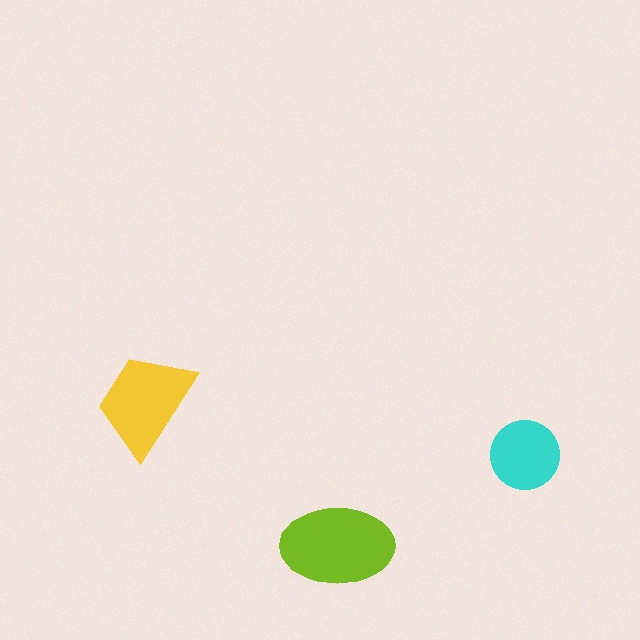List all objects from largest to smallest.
The lime ellipse, the yellow trapezoid, the cyan circle.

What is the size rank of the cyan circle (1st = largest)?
3rd.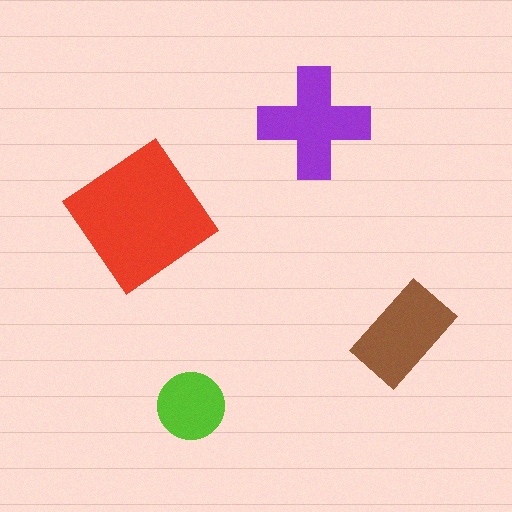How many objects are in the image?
There are 4 objects in the image.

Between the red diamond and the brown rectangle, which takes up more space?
The red diamond.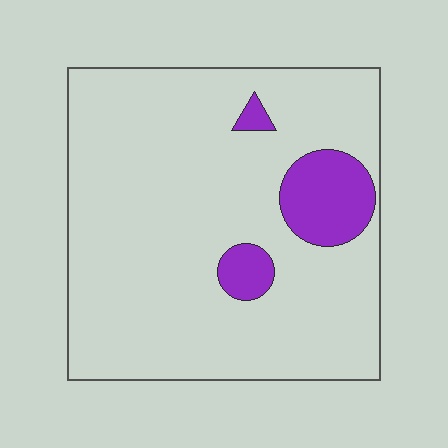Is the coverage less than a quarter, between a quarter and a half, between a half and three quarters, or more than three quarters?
Less than a quarter.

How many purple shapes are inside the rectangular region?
3.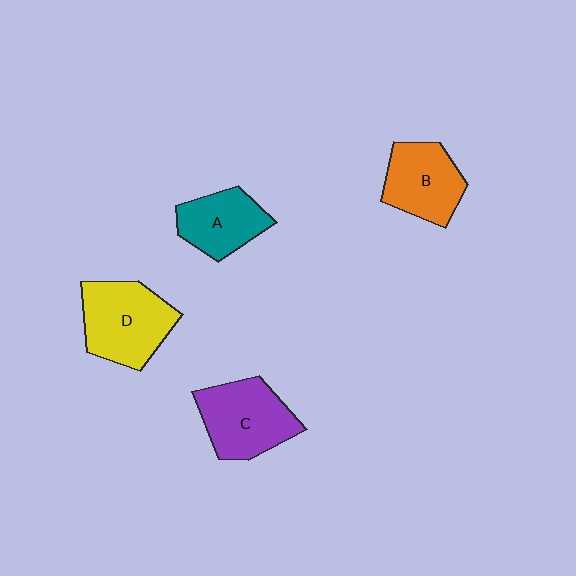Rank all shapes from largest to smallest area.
From largest to smallest: D (yellow), C (purple), B (orange), A (teal).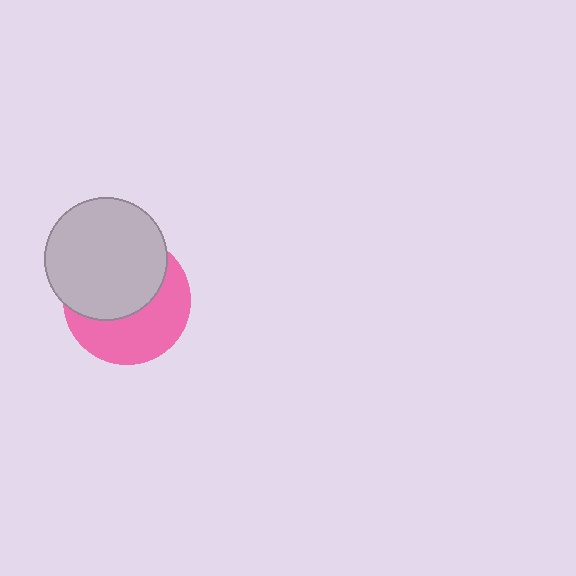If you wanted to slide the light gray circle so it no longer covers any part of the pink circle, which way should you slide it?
Slide it up — that is the most direct way to separate the two shapes.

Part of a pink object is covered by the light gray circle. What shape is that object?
It is a circle.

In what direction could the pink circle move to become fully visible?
The pink circle could move down. That would shift it out from behind the light gray circle entirely.